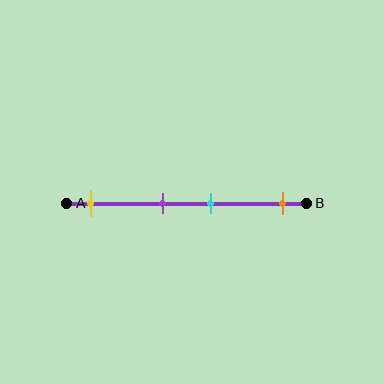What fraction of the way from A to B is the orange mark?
The orange mark is approximately 90% (0.9) of the way from A to B.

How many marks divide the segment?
There are 4 marks dividing the segment.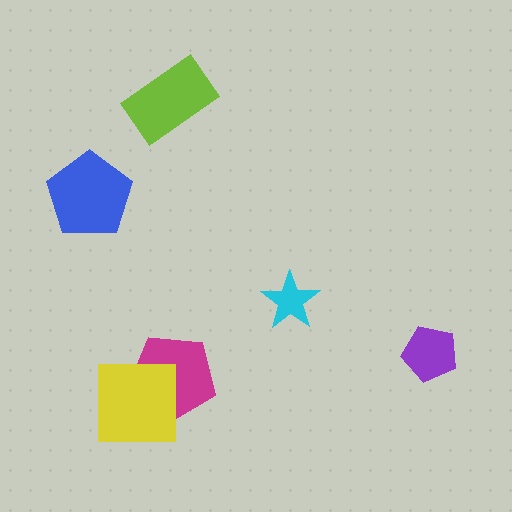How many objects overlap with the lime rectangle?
0 objects overlap with the lime rectangle.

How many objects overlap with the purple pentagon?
0 objects overlap with the purple pentagon.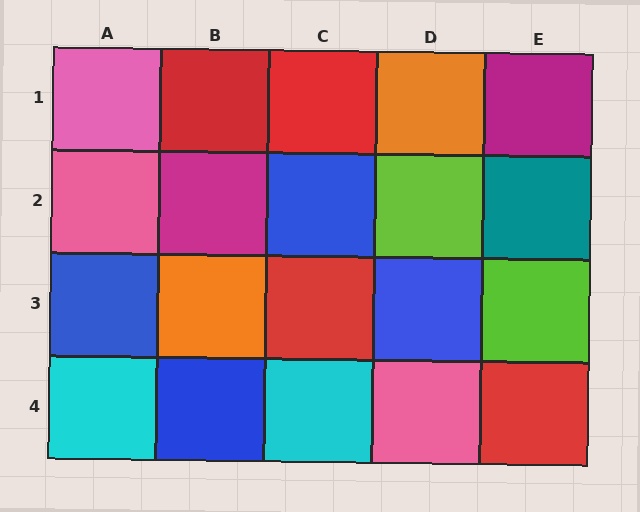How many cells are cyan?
2 cells are cyan.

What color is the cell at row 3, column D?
Blue.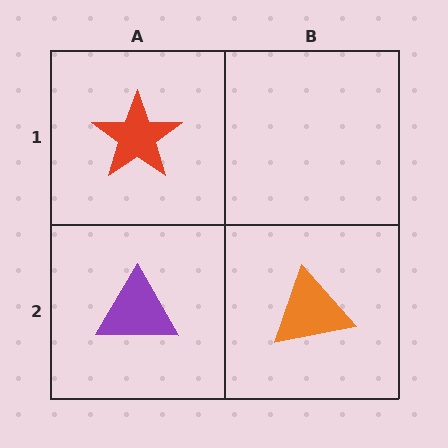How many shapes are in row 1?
1 shape.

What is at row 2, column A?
A purple triangle.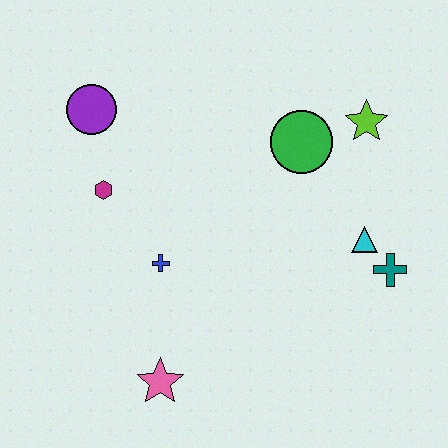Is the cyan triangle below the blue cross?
No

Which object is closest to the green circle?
The lime star is closest to the green circle.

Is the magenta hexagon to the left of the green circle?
Yes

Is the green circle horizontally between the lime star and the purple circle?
Yes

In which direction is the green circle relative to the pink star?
The green circle is above the pink star.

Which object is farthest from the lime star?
The pink star is farthest from the lime star.